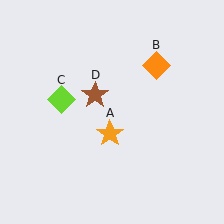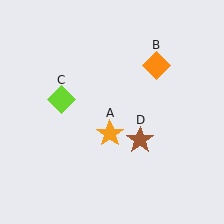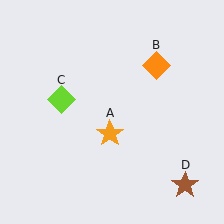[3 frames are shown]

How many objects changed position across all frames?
1 object changed position: brown star (object D).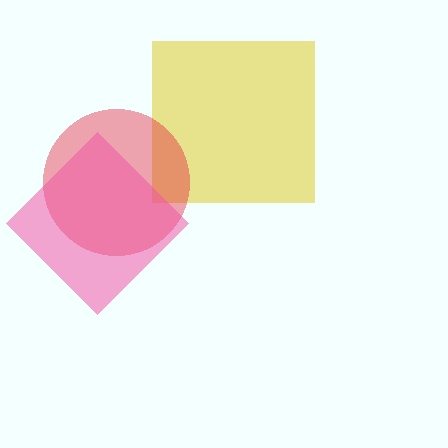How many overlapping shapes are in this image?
There are 3 overlapping shapes in the image.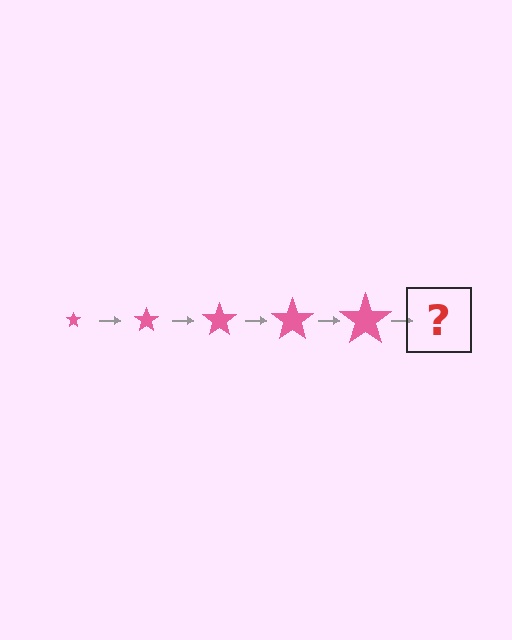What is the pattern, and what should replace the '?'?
The pattern is that the star gets progressively larger each step. The '?' should be a pink star, larger than the previous one.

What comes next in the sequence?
The next element should be a pink star, larger than the previous one.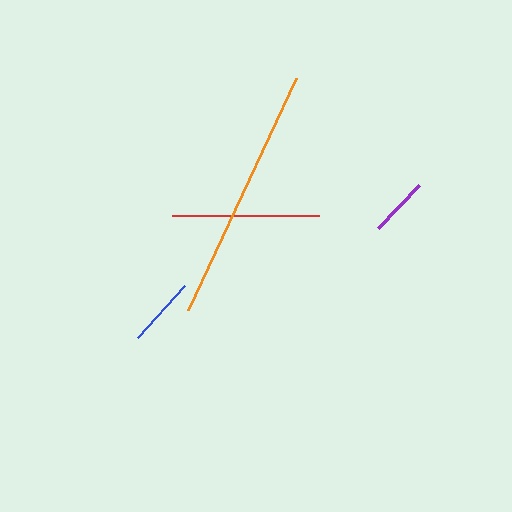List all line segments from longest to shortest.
From longest to shortest: orange, red, blue, purple.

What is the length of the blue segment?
The blue segment is approximately 70 pixels long.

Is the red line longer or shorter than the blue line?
The red line is longer than the blue line.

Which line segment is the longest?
The orange line is the longest at approximately 255 pixels.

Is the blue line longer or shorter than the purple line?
The blue line is longer than the purple line.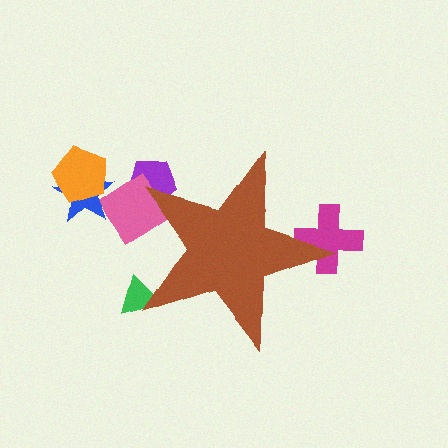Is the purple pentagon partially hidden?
Yes, the purple pentagon is partially hidden behind the brown star.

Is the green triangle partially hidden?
Yes, the green triangle is partially hidden behind the brown star.